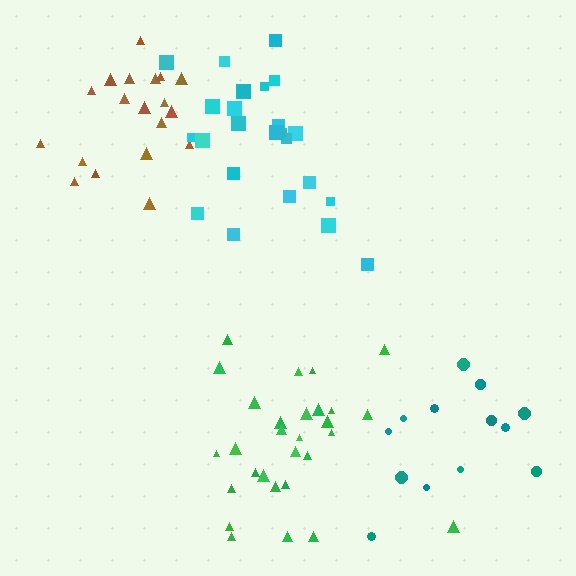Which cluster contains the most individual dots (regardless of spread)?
Green (29).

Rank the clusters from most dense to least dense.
brown, cyan, green, teal.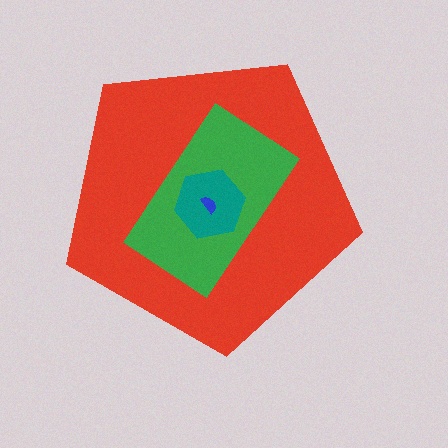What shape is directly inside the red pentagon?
The green rectangle.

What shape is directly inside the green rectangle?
The teal hexagon.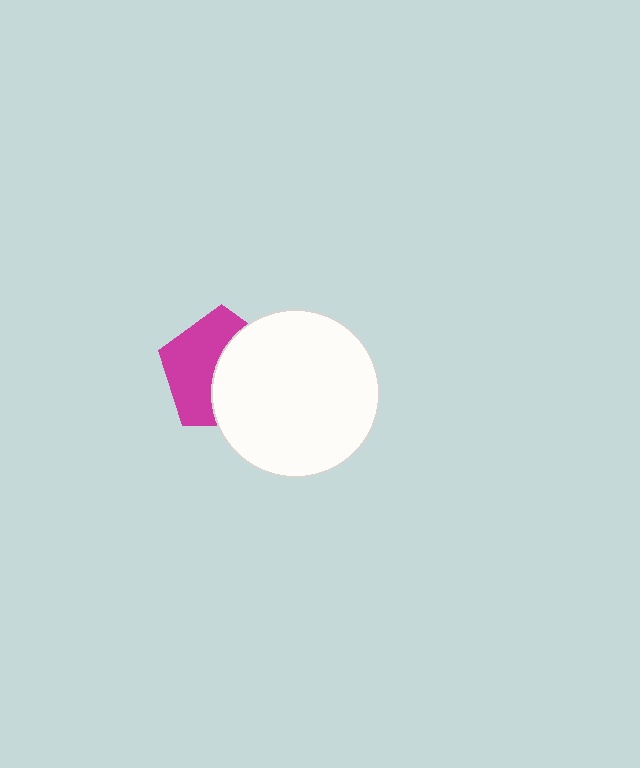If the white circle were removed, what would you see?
You would see the complete magenta pentagon.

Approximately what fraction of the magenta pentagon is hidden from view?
Roughly 50% of the magenta pentagon is hidden behind the white circle.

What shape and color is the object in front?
The object in front is a white circle.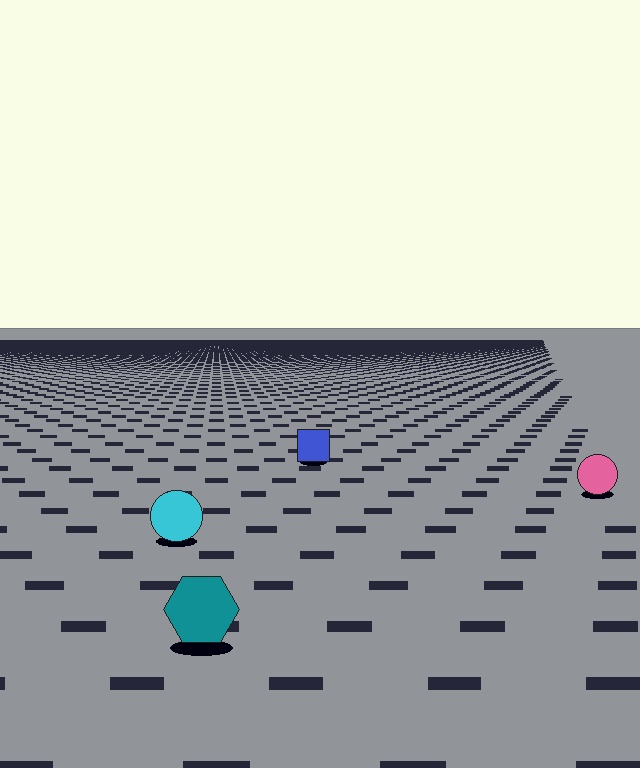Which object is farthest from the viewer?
The blue square is farthest from the viewer. It appears smaller and the ground texture around it is denser.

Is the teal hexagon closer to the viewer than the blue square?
Yes. The teal hexagon is closer — you can tell from the texture gradient: the ground texture is coarser near it.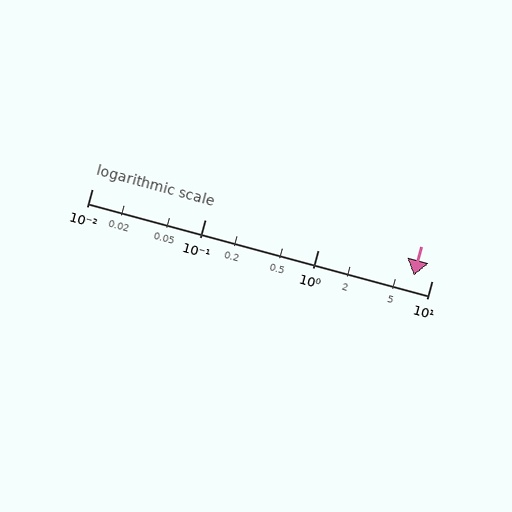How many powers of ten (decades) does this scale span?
The scale spans 3 decades, from 0.01 to 10.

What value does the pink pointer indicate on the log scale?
The pointer indicates approximately 6.9.